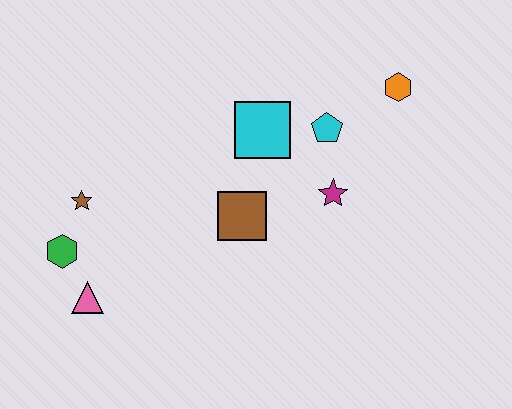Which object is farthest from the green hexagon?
The orange hexagon is farthest from the green hexagon.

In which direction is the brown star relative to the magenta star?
The brown star is to the left of the magenta star.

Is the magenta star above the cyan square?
No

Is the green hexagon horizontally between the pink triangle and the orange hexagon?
No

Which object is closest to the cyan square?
The cyan pentagon is closest to the cyan square.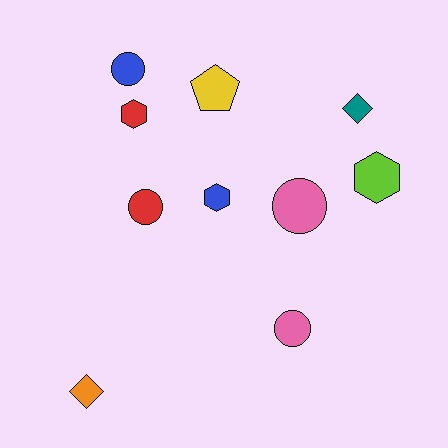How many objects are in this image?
There are 10 objects.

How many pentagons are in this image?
There is 1 pentagon.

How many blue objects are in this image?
There are 2 blue objects.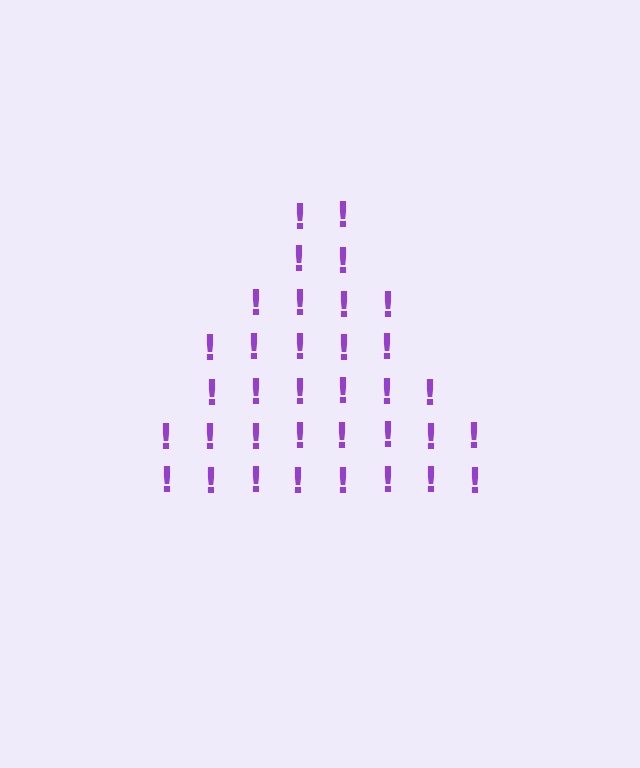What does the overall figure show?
The overall figure shows a triangle.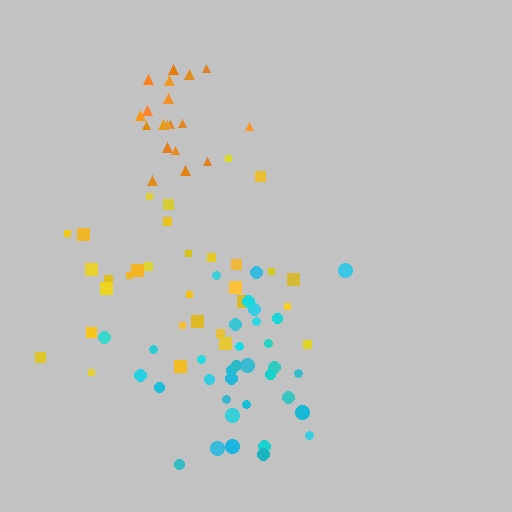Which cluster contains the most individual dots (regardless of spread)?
Cyan (34).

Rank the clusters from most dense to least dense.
orange, cyan, yellow.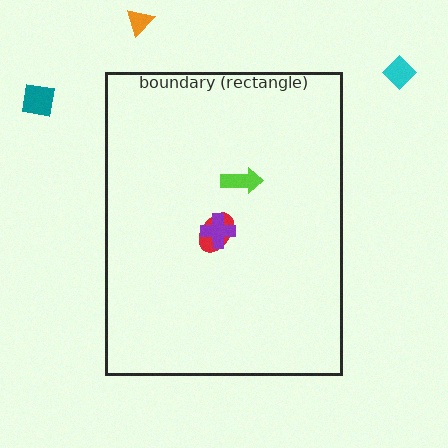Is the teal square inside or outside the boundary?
Outside.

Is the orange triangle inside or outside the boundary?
Outside.